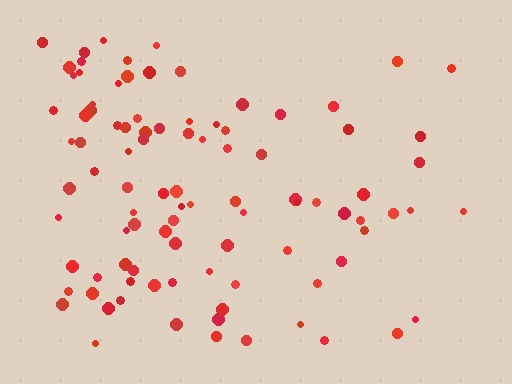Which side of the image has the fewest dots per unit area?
The right.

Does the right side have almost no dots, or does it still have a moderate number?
Still a moderate number, just noticeably fewer than the left.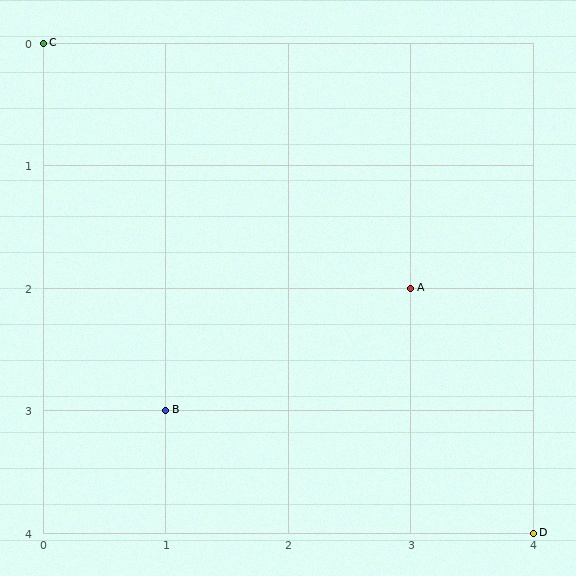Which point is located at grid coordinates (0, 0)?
Point C is at (0, 0).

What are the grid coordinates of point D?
Point D is at grid coordinates (4, 4).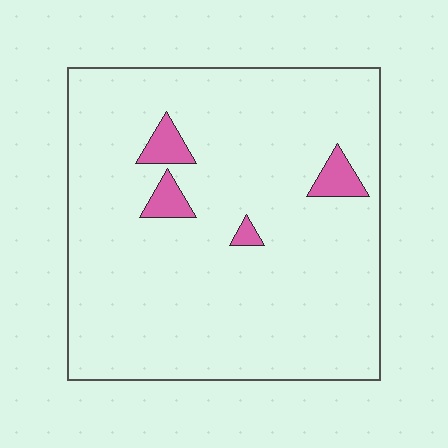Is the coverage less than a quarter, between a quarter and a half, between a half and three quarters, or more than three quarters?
Less than a quarter.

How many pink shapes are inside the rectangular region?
4.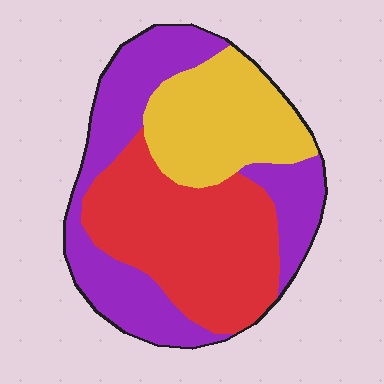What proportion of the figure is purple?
Purple takes up between a third and a half of the figure.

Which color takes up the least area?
Yellow, at roughly 25%.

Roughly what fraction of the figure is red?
Red covers about 40% of the figure.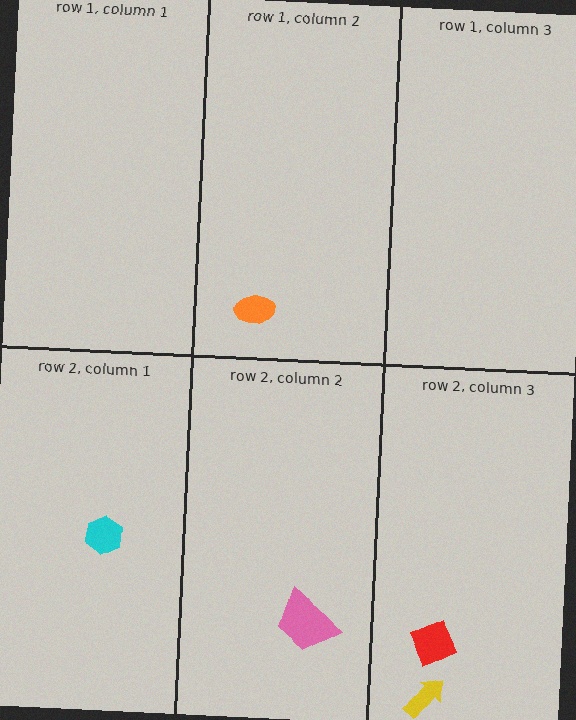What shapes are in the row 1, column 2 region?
The orange ellipse.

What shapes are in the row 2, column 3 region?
The red diamond, the yellow arrow.